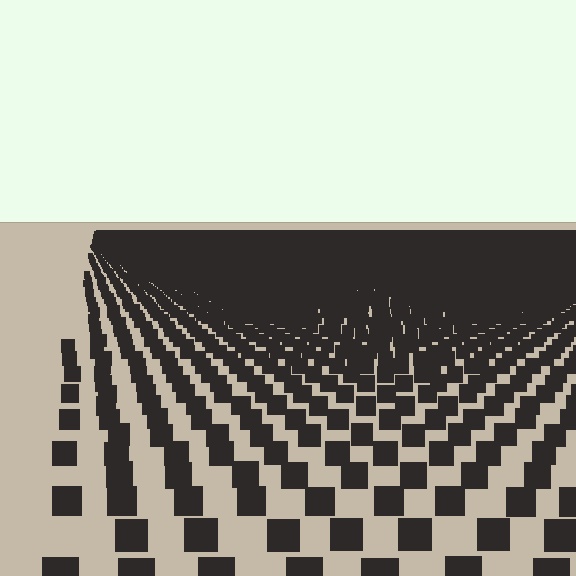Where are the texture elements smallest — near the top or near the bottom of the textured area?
Near the top.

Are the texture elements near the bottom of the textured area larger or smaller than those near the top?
Larger. Near the bottom, elements are closer to the viewer and appear at a bigger on-screen size.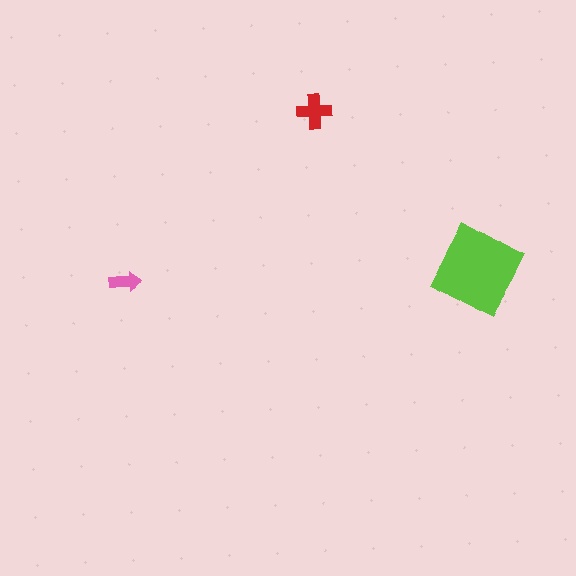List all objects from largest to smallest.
The lime square, the red cross, the pink arrow.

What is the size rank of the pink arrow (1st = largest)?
3rd.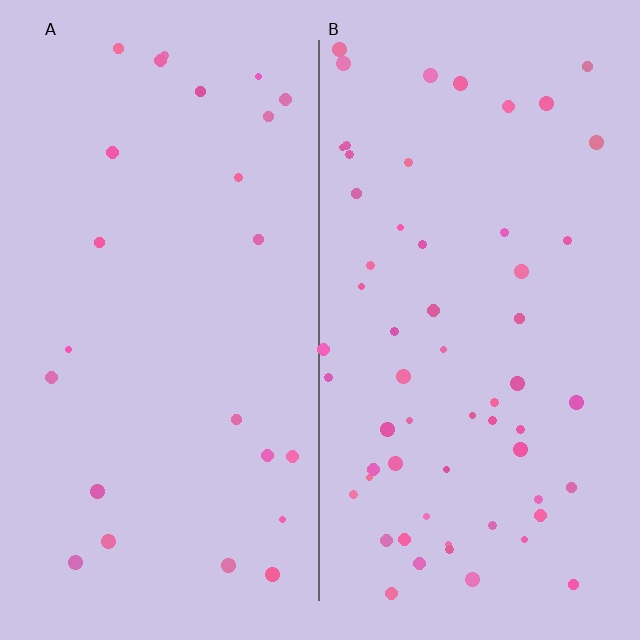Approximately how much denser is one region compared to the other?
Approximately 2.5× — region B over region A.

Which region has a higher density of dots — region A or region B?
B (the right).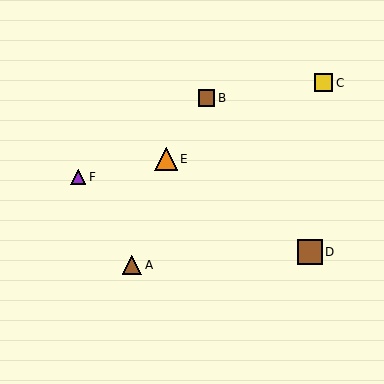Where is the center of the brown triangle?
The center of the brown triangle is at (132, 265).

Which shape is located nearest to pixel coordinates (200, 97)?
The brown square (labeled B) at (206, 98) is nearest to that location.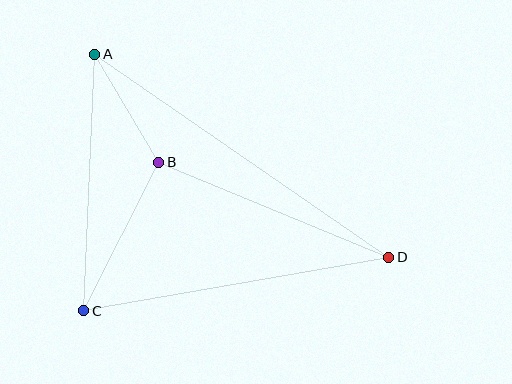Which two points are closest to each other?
Points A and B are closest to each other.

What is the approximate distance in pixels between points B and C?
The distance between B and C is approximately 166 pixels.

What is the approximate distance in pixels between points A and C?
The distance between A and C is approximately 256 pixels.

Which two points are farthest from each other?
Points A and D are farthest from each other.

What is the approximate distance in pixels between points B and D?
The distance between B and D is approximately 249 pixels.